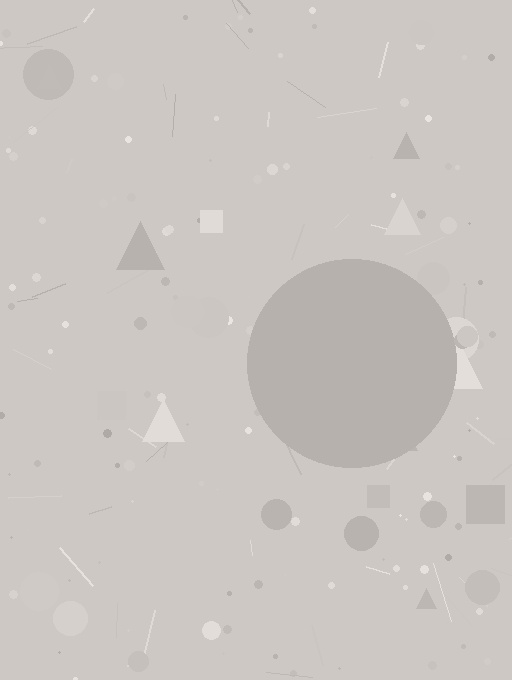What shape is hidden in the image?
A circle is hidden in the image.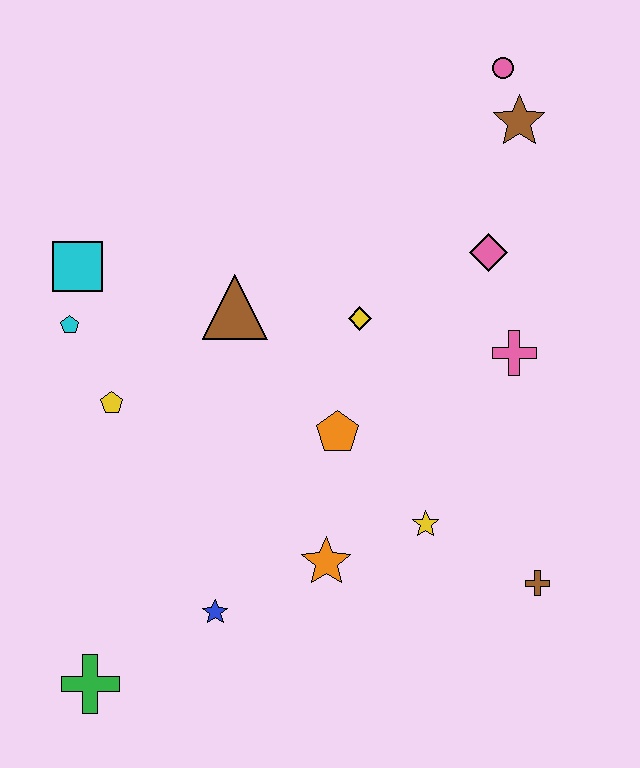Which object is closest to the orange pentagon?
The yellow diamond is closest to the orange pentagon.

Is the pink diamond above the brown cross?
Yes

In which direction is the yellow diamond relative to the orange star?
The yellow diamond is above the orange star.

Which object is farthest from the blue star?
The pink circle is farthest from the blue star.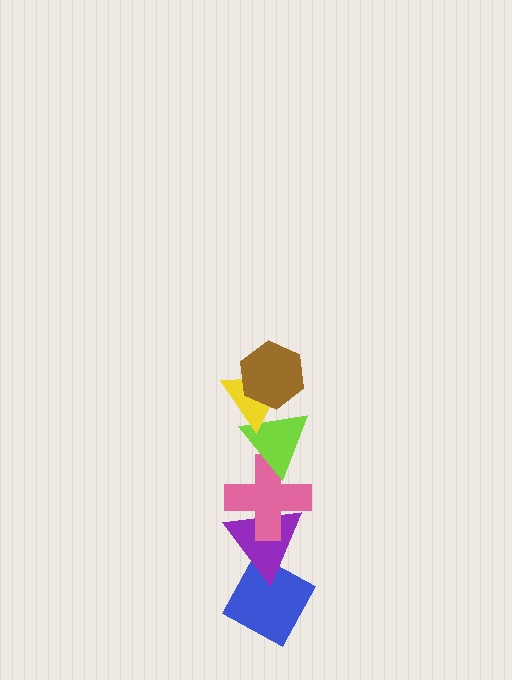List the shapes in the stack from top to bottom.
From top to bottom: the brown hexagon, the yellow triangle, the lime triangle, the pink cross, the purple triangle, the blue diamond.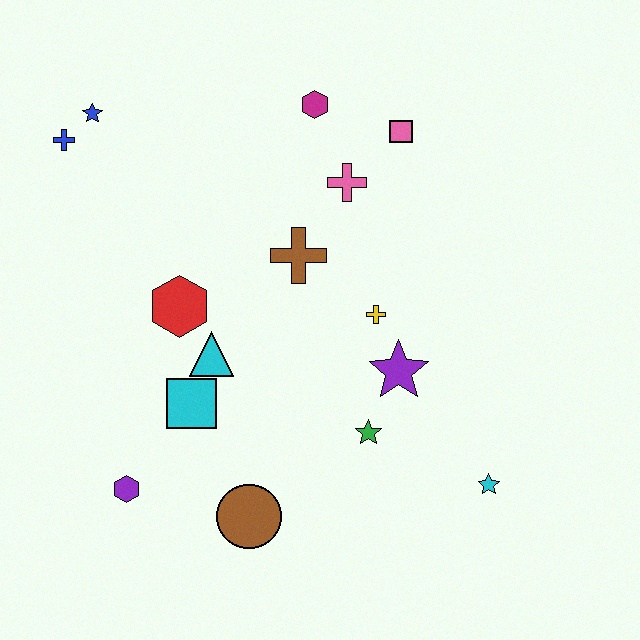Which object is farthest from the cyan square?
The pink square is farthest from the cyan square.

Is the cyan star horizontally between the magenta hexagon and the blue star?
No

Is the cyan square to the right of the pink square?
No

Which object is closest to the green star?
The purple star is closest to the green star.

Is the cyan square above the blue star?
No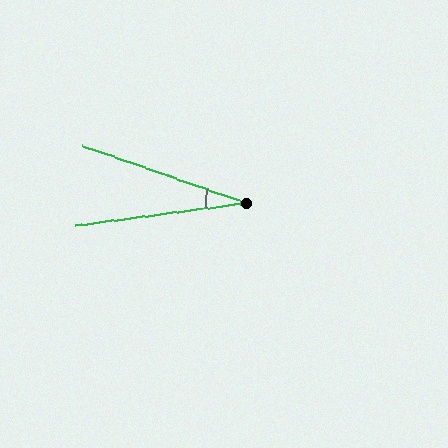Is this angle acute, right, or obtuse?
It is acute.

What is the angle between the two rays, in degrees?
Approximately 27 degrees.